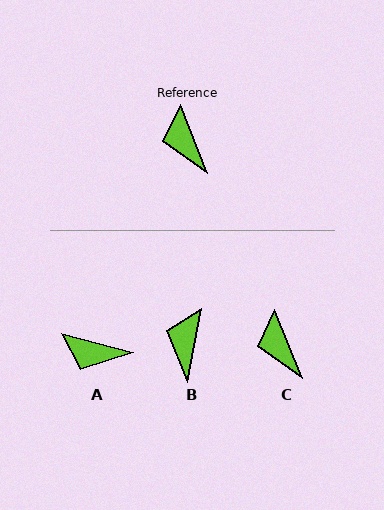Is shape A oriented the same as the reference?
No, it is off by about 54 degrees.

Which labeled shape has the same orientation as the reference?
C.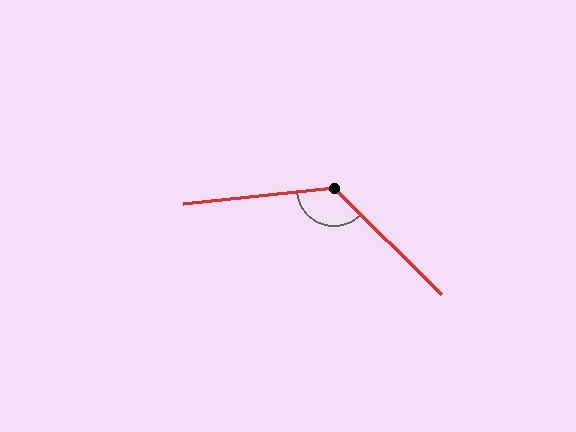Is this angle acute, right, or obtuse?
It is obtuse.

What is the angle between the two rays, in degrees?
Approximately 129 degrees.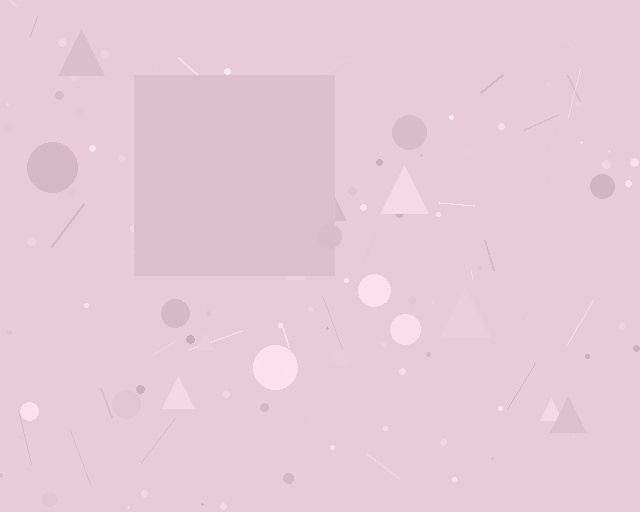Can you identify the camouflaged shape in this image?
The camouflaged shape is a square.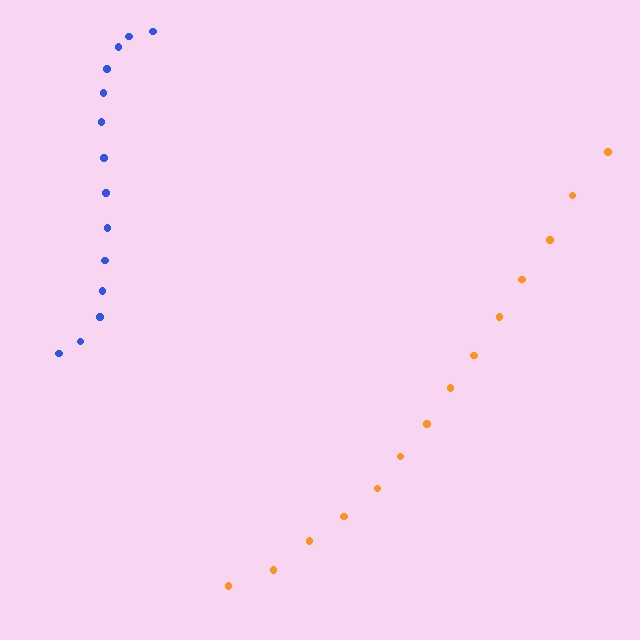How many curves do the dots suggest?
There are 2 distinct paths.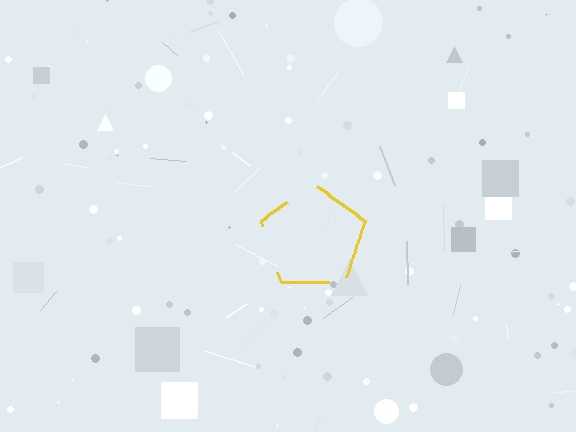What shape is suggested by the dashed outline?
The dashed outline suggests a pentagon.